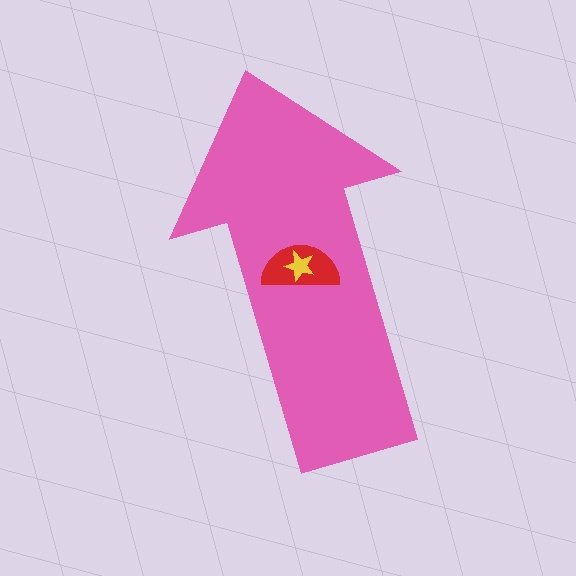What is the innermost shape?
The yellow star.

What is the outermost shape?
The pink arrow.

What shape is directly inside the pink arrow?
The red semicircle.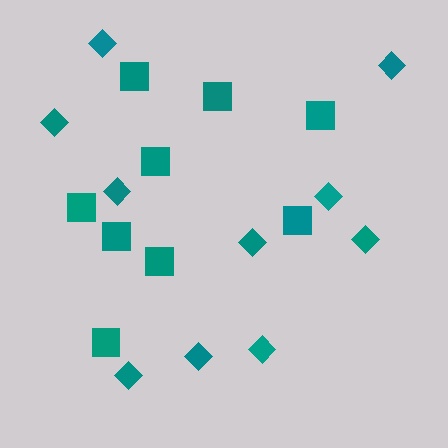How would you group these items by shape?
There are 2 groups: one group of diamonds (10) and one group of squares (9).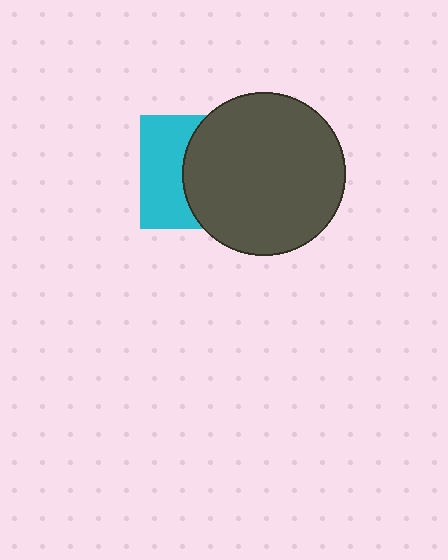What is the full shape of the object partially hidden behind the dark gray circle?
The partially hidden object is a cyan square.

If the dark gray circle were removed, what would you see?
You would see the complete cyan square.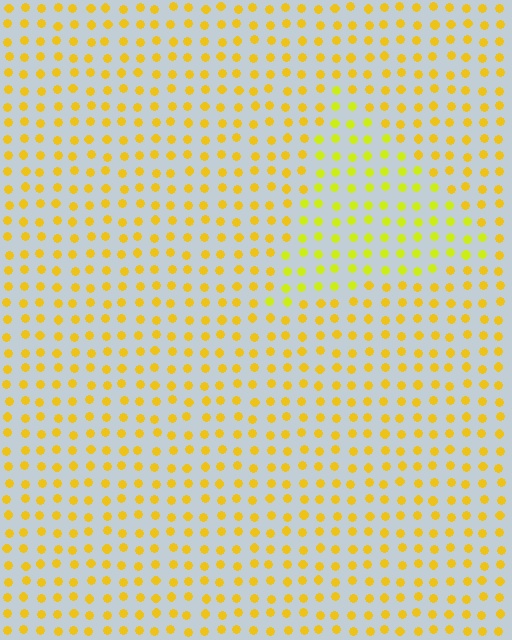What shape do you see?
I see a triangle.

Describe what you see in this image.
The image is filled with small yellow elements in a uniform arrangement. A triangle-shaped region is visible where the elements are tinted to a slightly different hue, forming a subtle color boundary.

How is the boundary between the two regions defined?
The boundary is defined purely by a slight shift in hue (about 22 degrees). Spacing, size, and orientation are identical on both sides.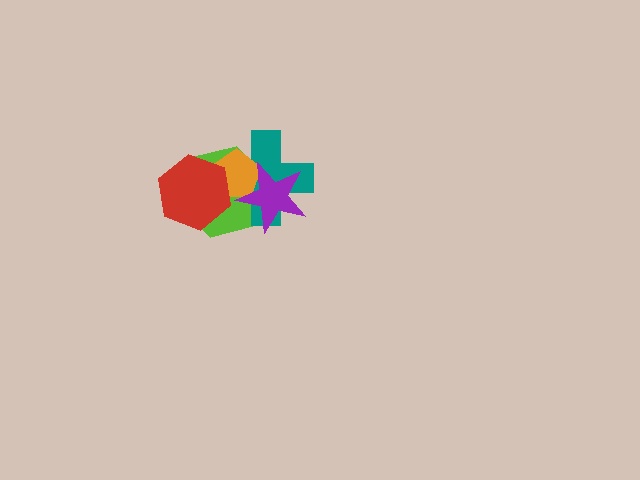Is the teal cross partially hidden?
Yes, it is partially covered by another shape.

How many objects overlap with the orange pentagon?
4 objects overlap with the orange pentagon.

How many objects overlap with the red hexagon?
3 objects overlap with the red hexagon.